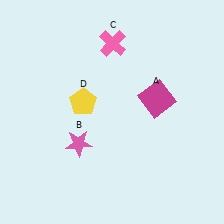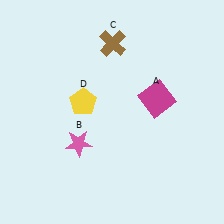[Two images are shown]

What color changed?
The cross (C) changed from pink in Image 1 to brown in Image 2.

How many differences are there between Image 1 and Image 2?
There is 1 difference between the two images.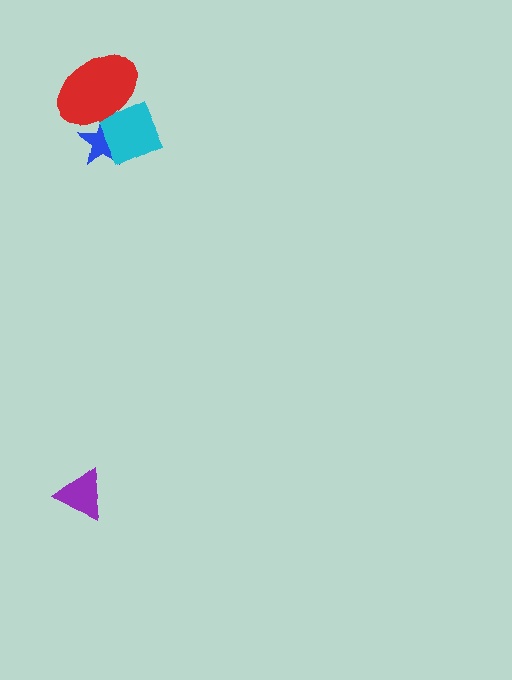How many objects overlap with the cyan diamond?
2 objects overlap with the cyan diamond.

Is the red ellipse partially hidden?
No, no other shape covers it.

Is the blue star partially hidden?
Yes, it is partially covered by another shape.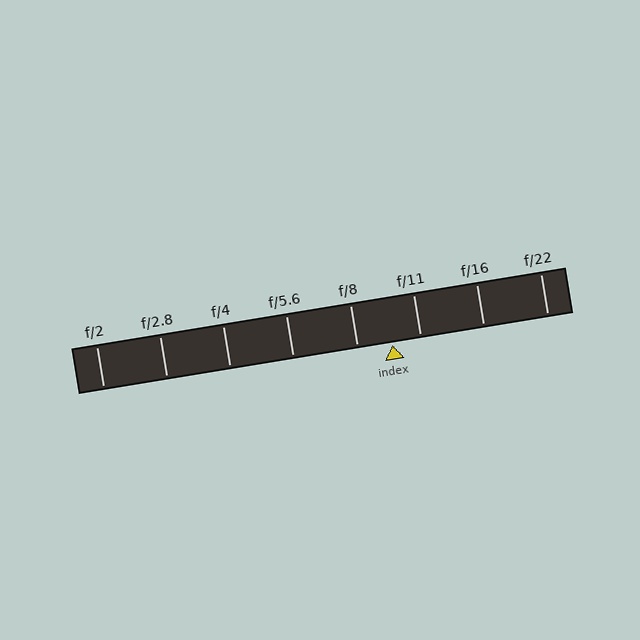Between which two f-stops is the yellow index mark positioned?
The index mark is between f/8 and f/11.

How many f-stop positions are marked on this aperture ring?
There are 8 f-stop positions marked.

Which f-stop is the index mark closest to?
The index mark is closest to f/11.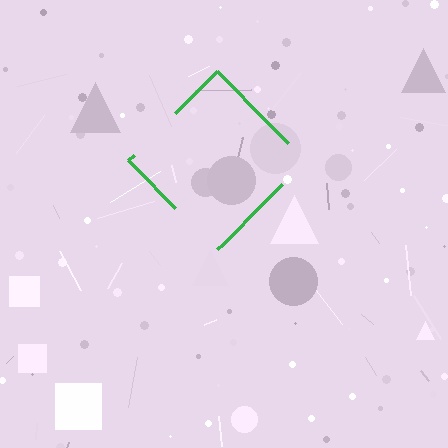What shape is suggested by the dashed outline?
The dashed outline suggests a diamond.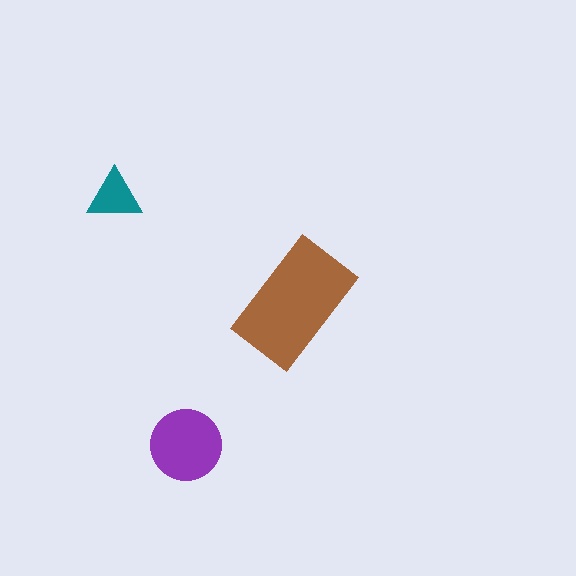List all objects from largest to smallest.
The brown rectangle, the purple circle, the teal triangle.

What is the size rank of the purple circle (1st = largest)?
2nd.